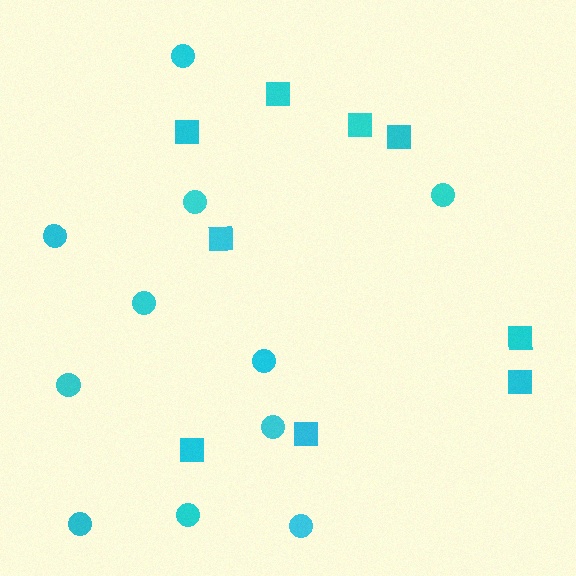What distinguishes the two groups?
There are 2 groups: one group of squares (9) and one group of circles (11).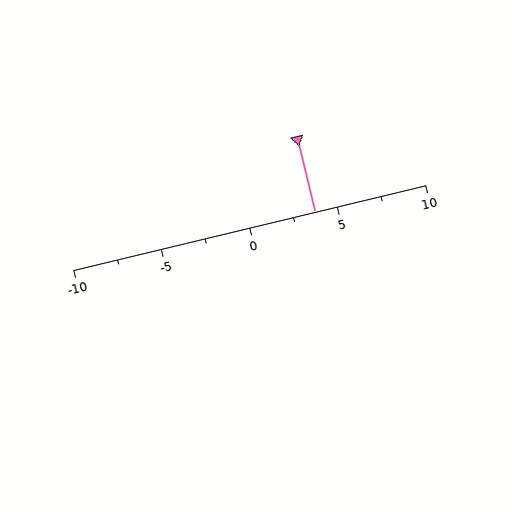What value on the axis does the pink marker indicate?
The marker indicates approximately 3.8.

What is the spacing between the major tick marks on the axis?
The major ticks are spaced 5 apart.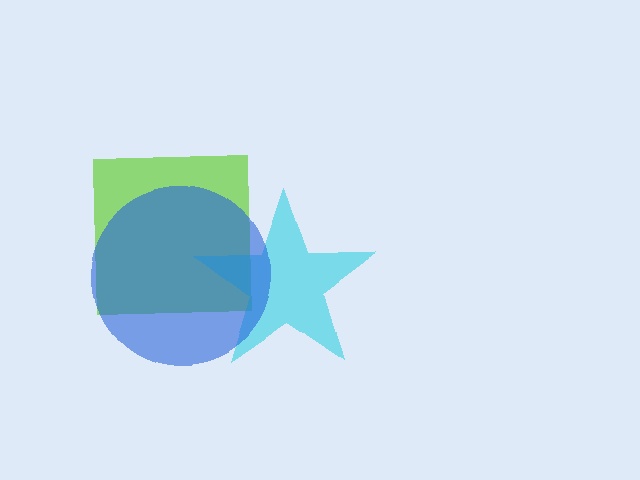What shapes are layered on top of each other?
The layered shapes are: a lime square, a cyan star, a blue circle.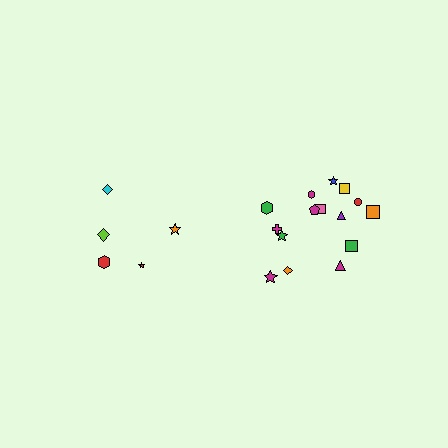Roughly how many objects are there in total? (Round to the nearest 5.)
Roughly 20 objects in total.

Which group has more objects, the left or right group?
The right group.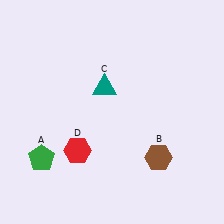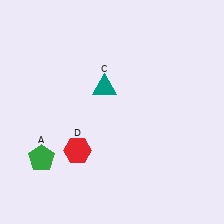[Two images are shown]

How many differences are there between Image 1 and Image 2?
There is 1 difference between the two images.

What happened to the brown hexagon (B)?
The brown hexagon (B) was removed in Image 2. It was in the bottom-right area of Image 1.